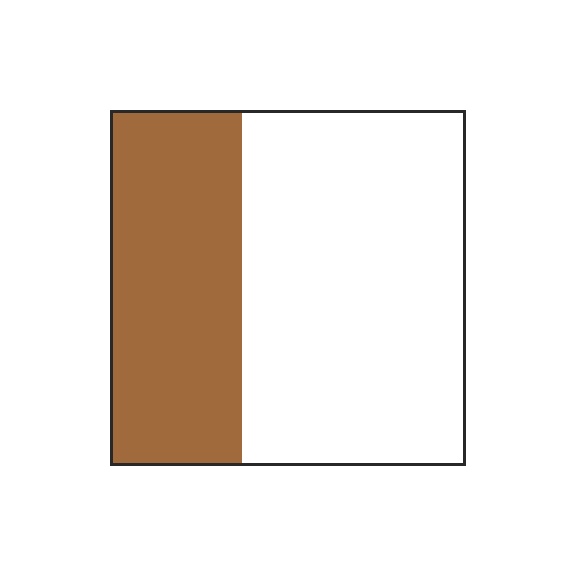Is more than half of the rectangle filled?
No.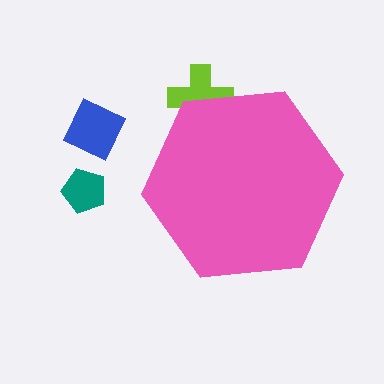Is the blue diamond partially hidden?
No, the blue diamond is fully visible.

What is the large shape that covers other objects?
A pink hexagon.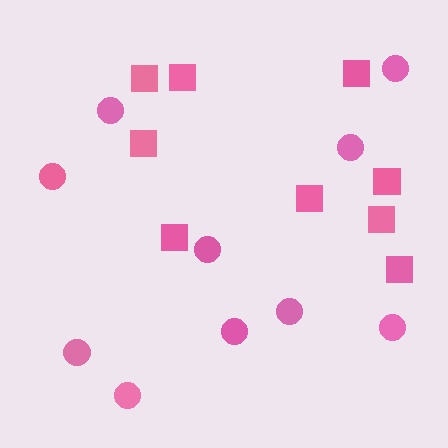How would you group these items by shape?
There are 2 groups: one group of squares (9) and one group of circles (10).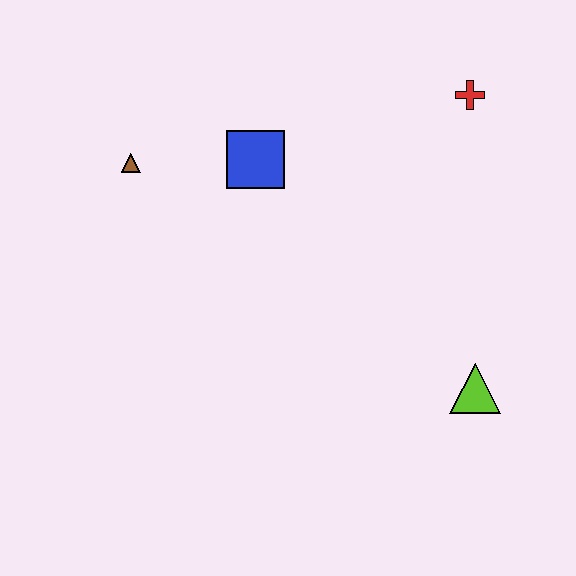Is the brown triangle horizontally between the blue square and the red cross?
No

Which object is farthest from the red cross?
The brown triangle is farthest from the red cross.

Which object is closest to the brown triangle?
The blue square is closest to the brown triangle.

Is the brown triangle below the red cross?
Yes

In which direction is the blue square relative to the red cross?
The blue square is to the left of the red cross.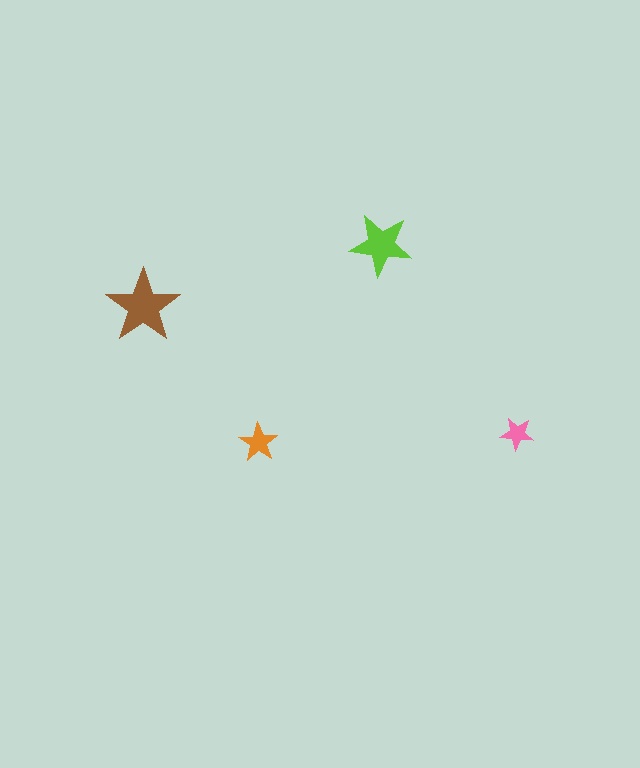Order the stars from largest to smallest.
the brown one, the lime one, the orange one, the pink one.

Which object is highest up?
The lime star is topmost.